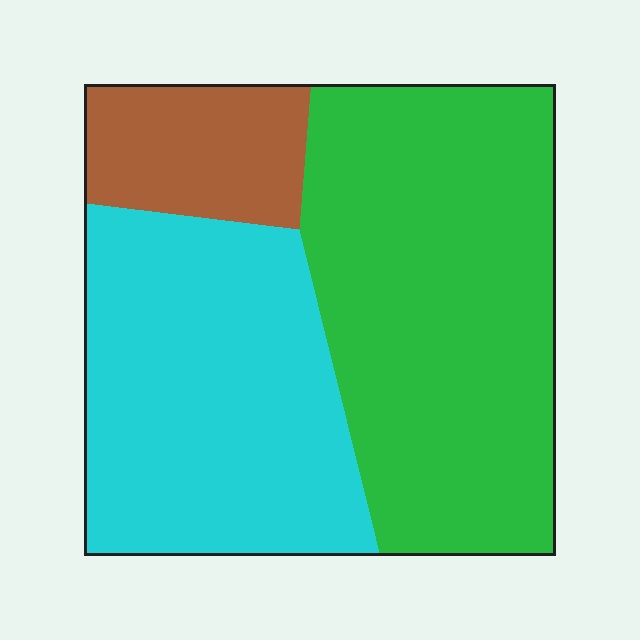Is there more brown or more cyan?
Cyan.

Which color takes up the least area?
Brown, at roughly 15%.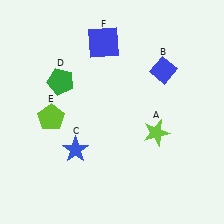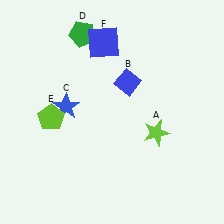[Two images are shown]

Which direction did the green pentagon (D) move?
The green pentagon (D) moved up.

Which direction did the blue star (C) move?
The blue star (C) moved up.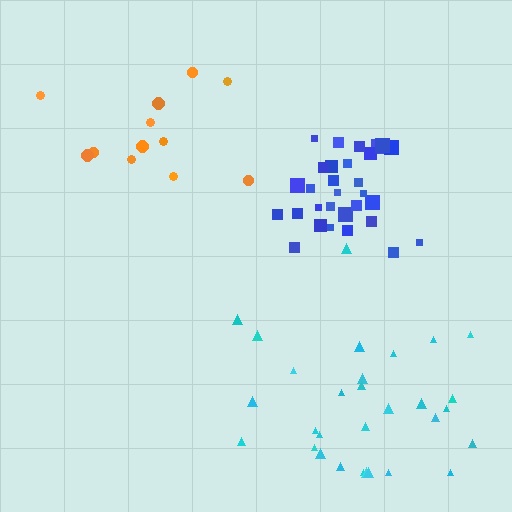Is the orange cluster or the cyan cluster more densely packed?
Cyan.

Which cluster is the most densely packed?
Blue.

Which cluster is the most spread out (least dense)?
Orange.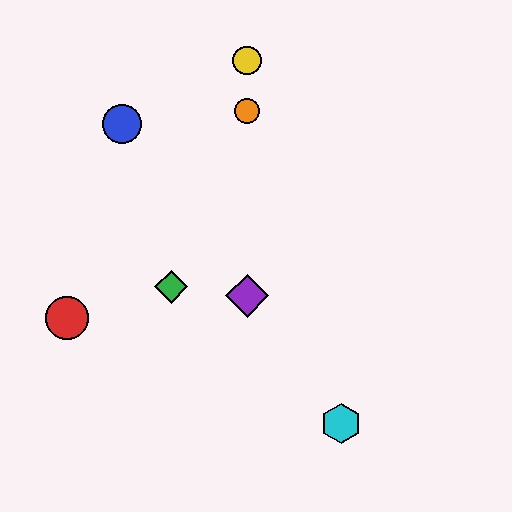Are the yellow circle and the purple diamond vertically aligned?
Yes, both are at x≈247.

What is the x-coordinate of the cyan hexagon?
The cyan hexagon is at x≈341.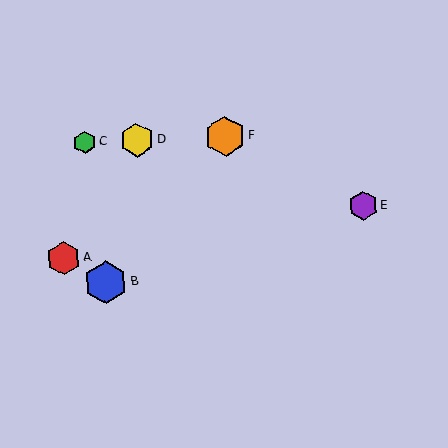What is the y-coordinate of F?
Object F is at y≈136.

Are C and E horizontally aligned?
No, C is at y≈143 and E is at y≈206.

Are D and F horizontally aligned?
Yes, both are at y≈140.